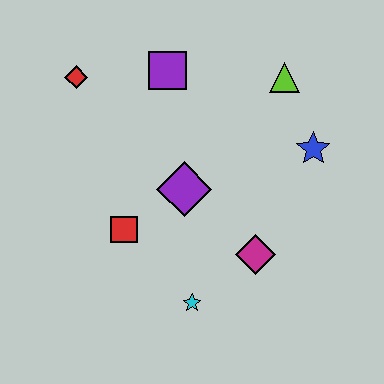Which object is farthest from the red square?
The lime triangle is farthest from the red square.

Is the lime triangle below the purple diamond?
No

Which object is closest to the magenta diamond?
The cyan star is closest to the magenta diamond.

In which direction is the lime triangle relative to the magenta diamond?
The lime triangle is above the magenta diamond.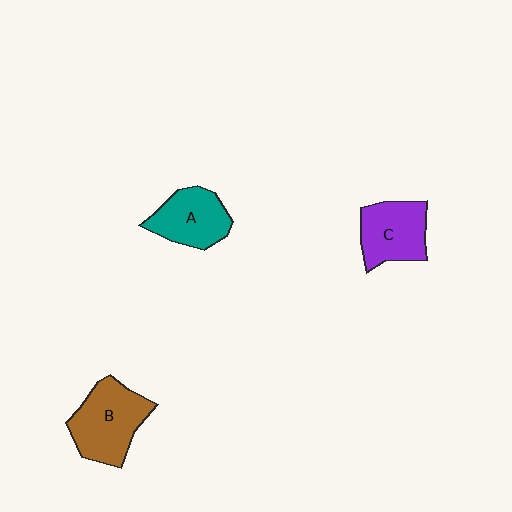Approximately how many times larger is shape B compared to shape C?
Approximately 1.2 times.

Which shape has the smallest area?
Shape A (teal).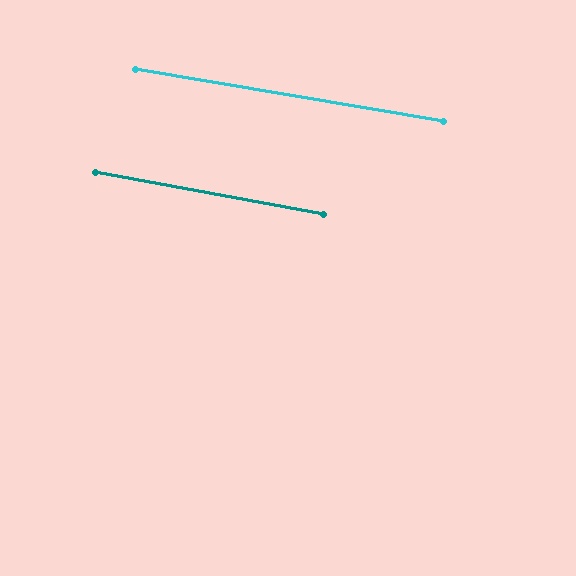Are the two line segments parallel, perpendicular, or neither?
Parallel — their directions differ by only 0.7°.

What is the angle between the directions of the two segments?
Approximately 1 degree.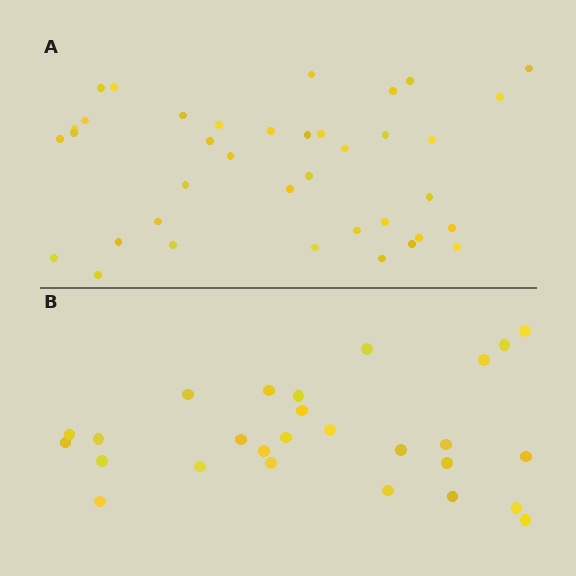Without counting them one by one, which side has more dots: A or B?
Region A (the top region) has more dots.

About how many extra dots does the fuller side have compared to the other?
Region A has roughly 12 or so more dots than region B.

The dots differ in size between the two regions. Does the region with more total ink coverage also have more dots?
No. Region B has more total ink coverage because its dots are larger, but region A actually contains more individual dots. Total area can be misleading — the number of items is what matters here.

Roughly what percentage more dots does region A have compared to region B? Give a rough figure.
About 40% more.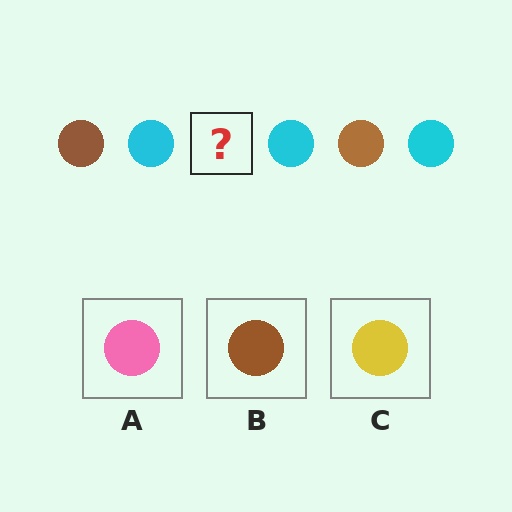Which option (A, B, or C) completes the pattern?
B.